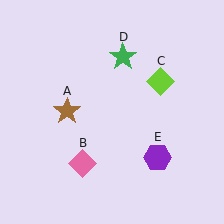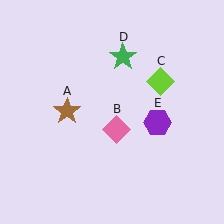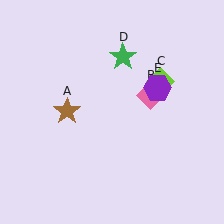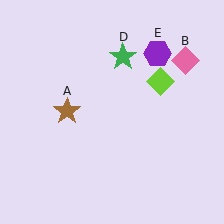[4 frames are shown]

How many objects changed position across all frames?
2 objects changed position: pink diamond (object B), purple hexagon (object E).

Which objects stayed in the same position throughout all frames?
Brown star (object A) and lime diamond (object C) and green star (object D) remained stationary.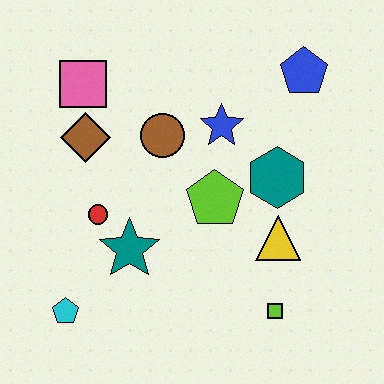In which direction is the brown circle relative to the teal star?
The brown circle is above the teal star.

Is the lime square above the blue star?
No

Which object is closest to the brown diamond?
The pink square is closest to the brown diamond.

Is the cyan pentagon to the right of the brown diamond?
No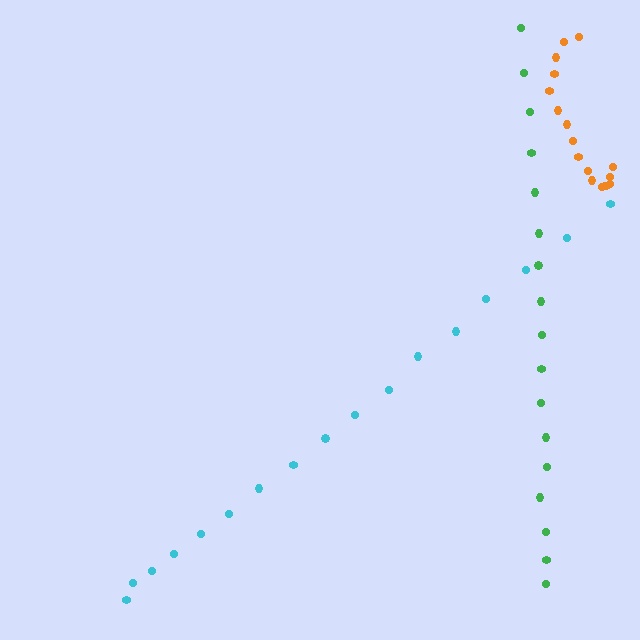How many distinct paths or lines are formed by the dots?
There are 3 distinct paths.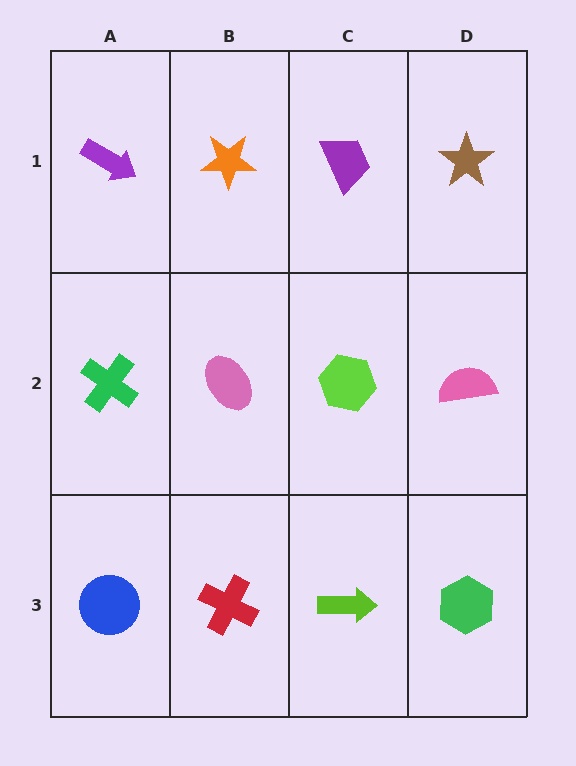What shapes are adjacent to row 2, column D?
A brown star (row 1, column D), a green hexagon (row 3, column D), a lime hexagon (row 2, column C).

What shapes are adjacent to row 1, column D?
A pink semicircle (row 2, column D), a purple trapezoid (row 1, column C).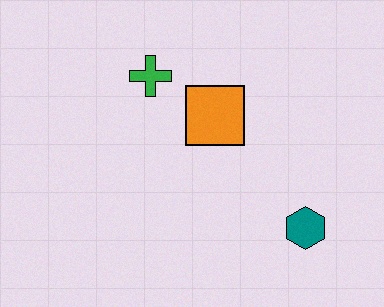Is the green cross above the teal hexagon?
Yes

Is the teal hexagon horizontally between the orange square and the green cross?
No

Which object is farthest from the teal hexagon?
The green cross is farthest from the teal hexagon.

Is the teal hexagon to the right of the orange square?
Yes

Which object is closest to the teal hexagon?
The orange square is closest to the teal hexagon.